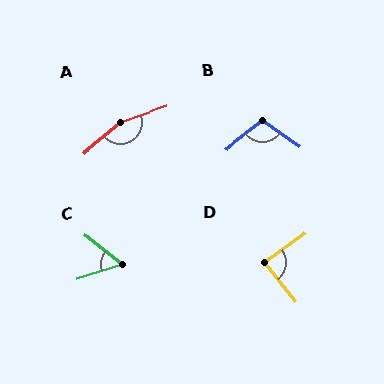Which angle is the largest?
A, at approximately 159 degrees.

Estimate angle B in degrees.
Approximately 106 degrees.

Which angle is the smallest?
C, at approximately 55 degrees.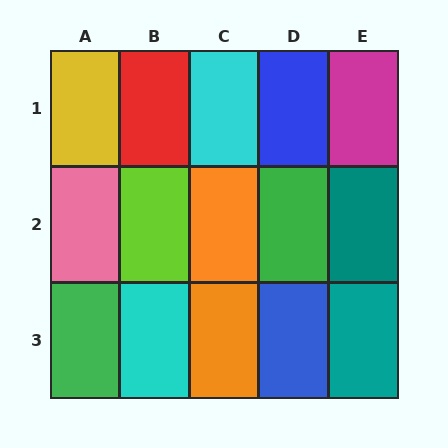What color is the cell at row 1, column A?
Yellow.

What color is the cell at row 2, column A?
Pink.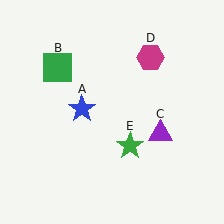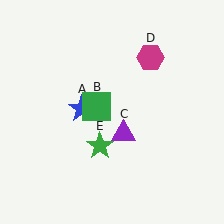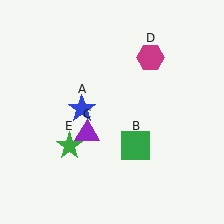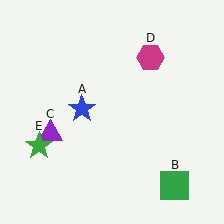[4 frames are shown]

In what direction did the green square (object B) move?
The green square (object B) moved down and to the right.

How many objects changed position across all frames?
3 objects changed position: green square (object B), purple triangle (object C), green star (object E).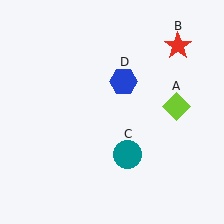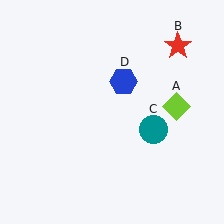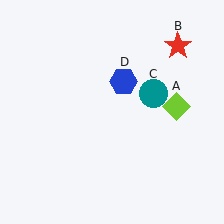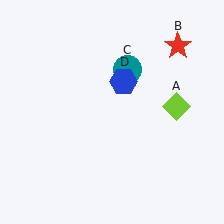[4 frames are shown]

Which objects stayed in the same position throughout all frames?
Lime diamond (object A) and red star (object B) and blue hexagon (object D) remained stationary.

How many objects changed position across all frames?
1 object changed position: teal circle (object C).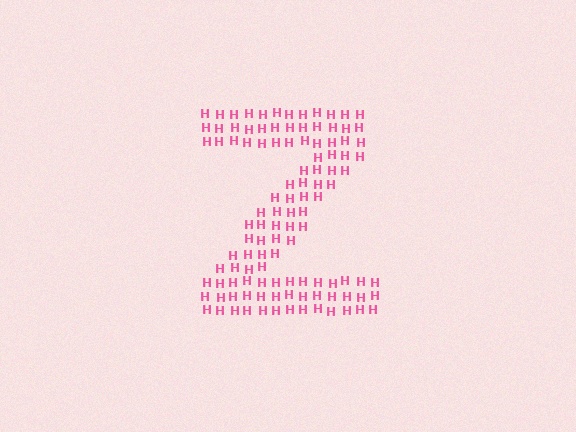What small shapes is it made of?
It is made of small letter H's.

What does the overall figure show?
The overall figure shows the letter Z.